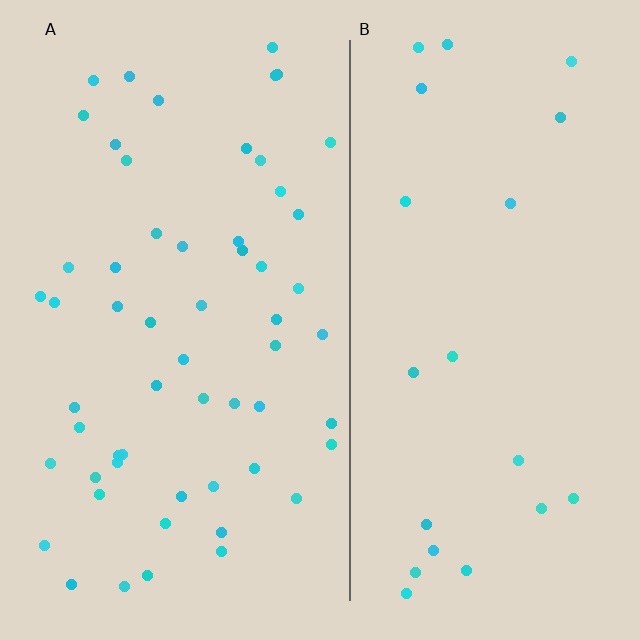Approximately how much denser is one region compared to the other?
Approximately 2.7× — region A over region B.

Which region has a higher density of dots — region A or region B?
A (the left).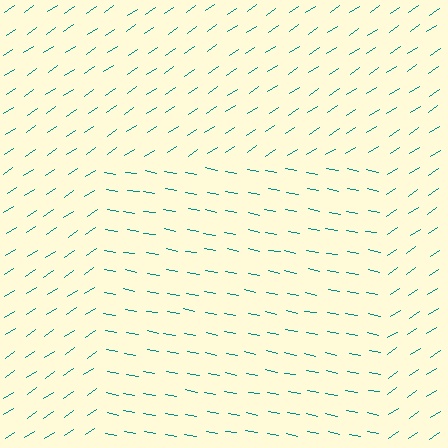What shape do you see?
I see a rectangle.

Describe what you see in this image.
The image is filled with small teal line segments. A rectangle region in the image has lines oriented differently from the surrounding lines, creating a visible texture boundary.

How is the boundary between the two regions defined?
The boundary is defined purely by a change in line orientation (approximately 45 degrees difference). All lines are the same color and thickness.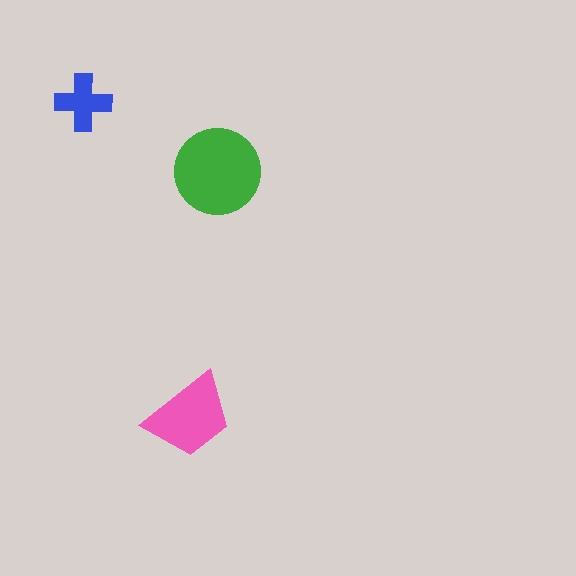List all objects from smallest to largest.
The blue cross, the pink trapezoid, the green circle.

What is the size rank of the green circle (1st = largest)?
1st.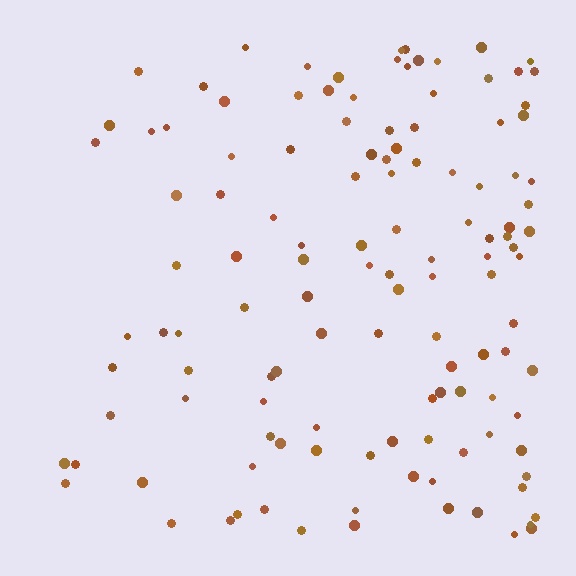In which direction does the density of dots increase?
From left to right, with the right side densest.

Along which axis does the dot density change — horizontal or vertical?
Horizontal.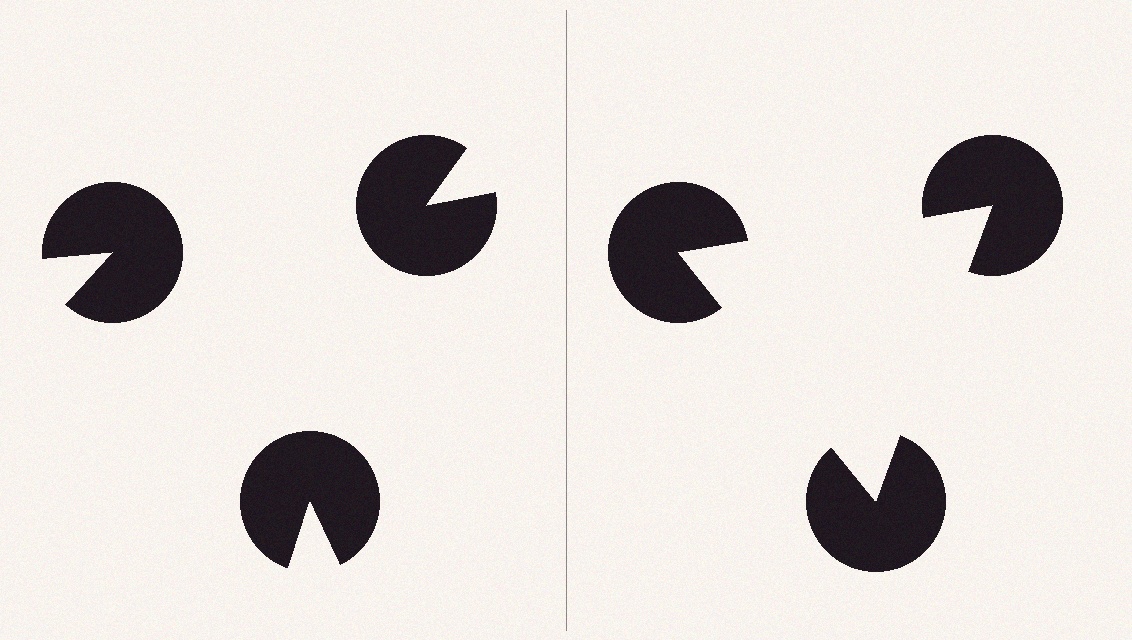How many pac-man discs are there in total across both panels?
6 — 3 on each side.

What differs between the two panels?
The pac-man discs are positioned identically on both sides; only the wedge orientations differ. On the right they align to a triangle; on the left they are misaligned.